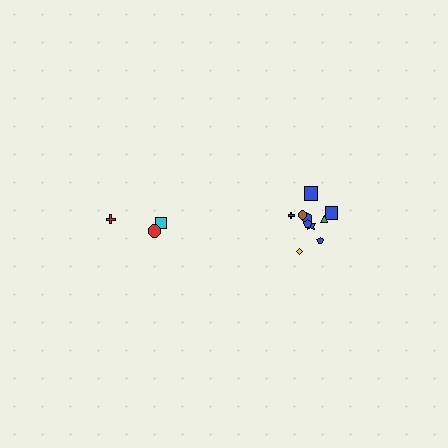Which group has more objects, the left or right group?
The right group.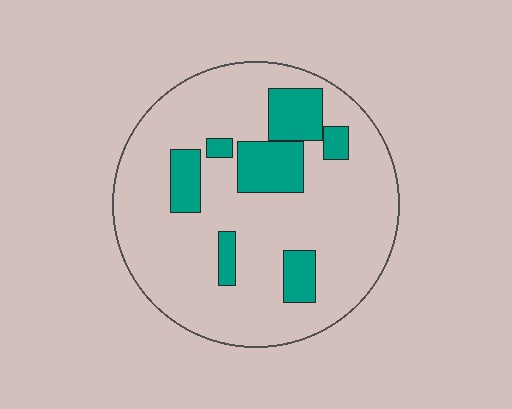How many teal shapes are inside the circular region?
7.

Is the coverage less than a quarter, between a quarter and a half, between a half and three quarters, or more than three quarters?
Less than a quarter.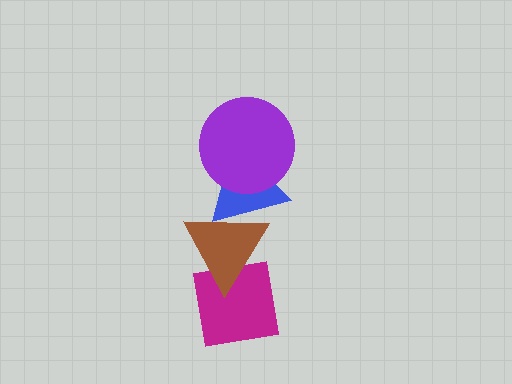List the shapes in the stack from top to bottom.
From top to bottom: the purple circle, the blue triangle, the brown triangle, the magenta square.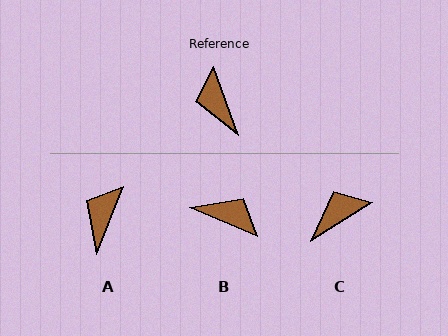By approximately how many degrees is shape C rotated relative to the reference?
Approximately 78 degrees clockwise.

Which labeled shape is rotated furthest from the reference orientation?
B, about 132 degrees away.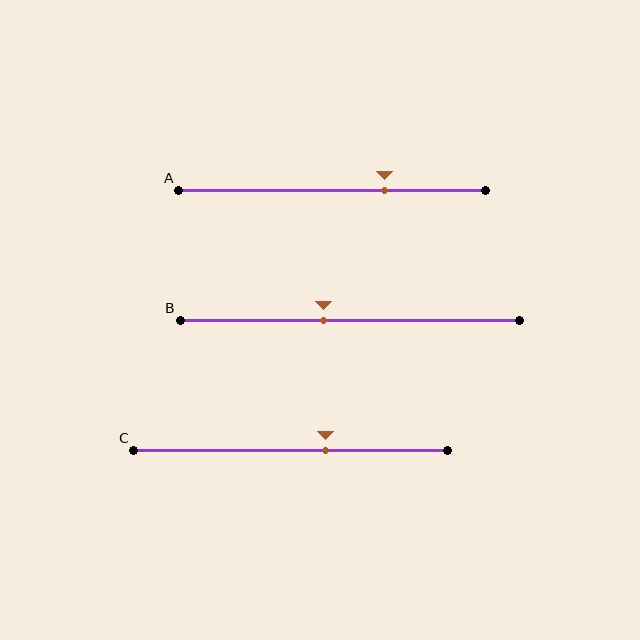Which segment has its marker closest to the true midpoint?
Segment B has its marker closest to the true midpoint.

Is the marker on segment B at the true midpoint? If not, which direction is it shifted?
No, the marker on segment B is shifted to the left by about 8% of the segment length.